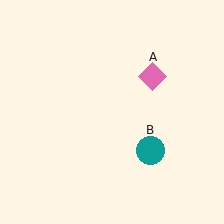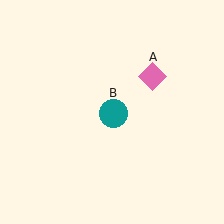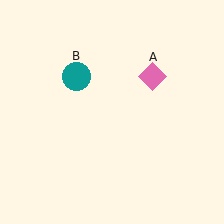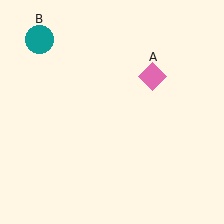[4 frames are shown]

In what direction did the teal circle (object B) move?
The teal circle (object B) moved up and to the left.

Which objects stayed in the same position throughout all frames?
Pink diamond (object A) remained stationary.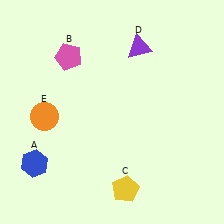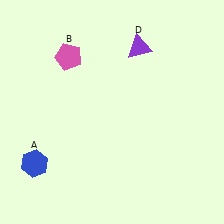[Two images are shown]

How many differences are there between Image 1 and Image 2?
There are 2 differences between the two images.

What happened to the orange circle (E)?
The orange circle (E) was removed in Image 2. It was in the bottom-left area of Image 1.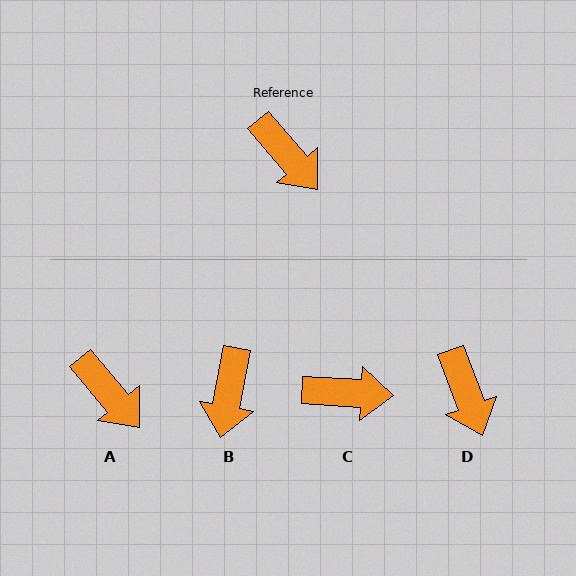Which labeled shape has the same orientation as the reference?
A.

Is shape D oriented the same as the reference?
No, it is off by about 21 degrees.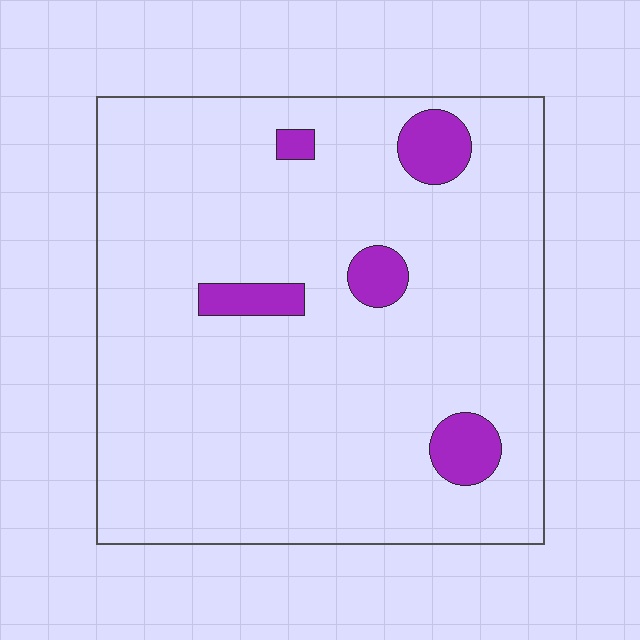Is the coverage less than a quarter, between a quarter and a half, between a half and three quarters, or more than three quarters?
Less than a quarter.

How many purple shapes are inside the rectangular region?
5.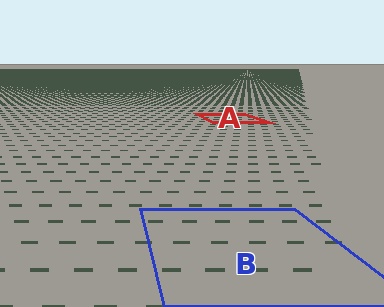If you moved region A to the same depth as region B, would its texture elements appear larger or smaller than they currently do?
They would appear larger. At a closer depth, the same texture elements are projected at a bigger on-screen size.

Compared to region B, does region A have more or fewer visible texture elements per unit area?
Region A has more texture elements per unit area — they are packed more densely because it is farther away.